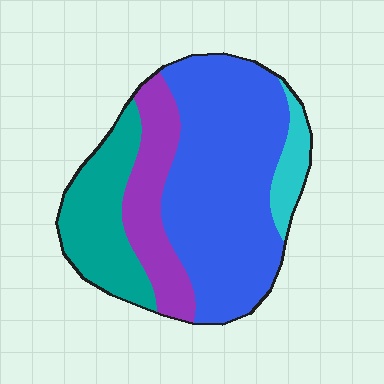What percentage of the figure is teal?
Teal takes up between a sixth and a third of the figure.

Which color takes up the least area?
Cyan, at roughly 5%.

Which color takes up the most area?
Blue, at roughly 55%.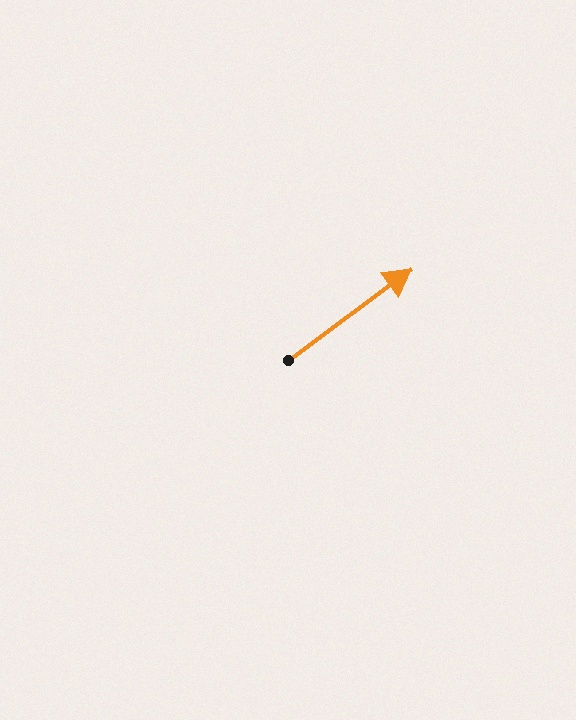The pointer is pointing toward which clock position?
Roughly 2 o'clock.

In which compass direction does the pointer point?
Northeast.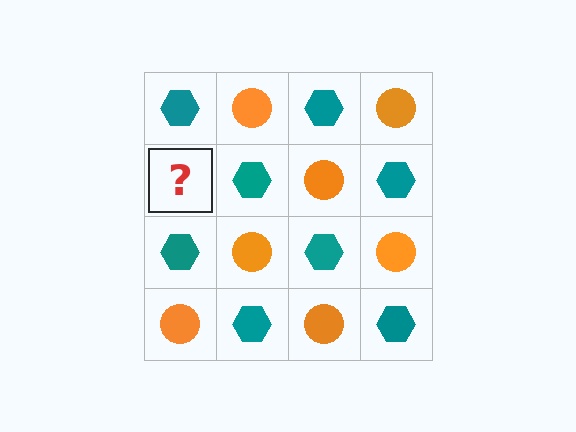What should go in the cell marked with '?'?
The missing cell should contain an orange circle.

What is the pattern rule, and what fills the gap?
The rule is that it alternates teal hexagon and orange circle in a checkerboard pattern. The gap should be filled with an orange circle.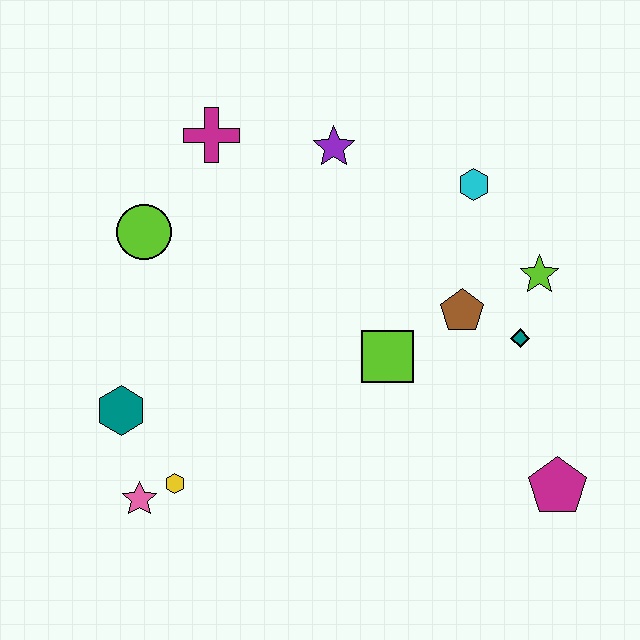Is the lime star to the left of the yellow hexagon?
No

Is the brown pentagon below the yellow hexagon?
No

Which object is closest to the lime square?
The brown pentagon is closest to the lime square.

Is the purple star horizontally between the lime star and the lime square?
No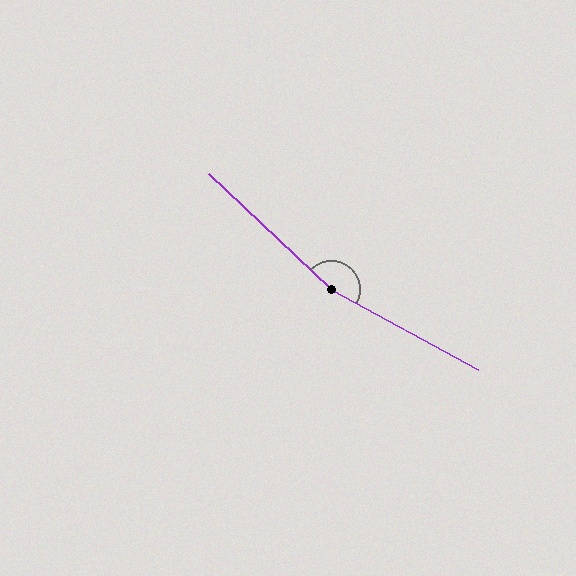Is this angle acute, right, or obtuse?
It is obtuse.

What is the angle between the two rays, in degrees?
Approximately 165 degrees.